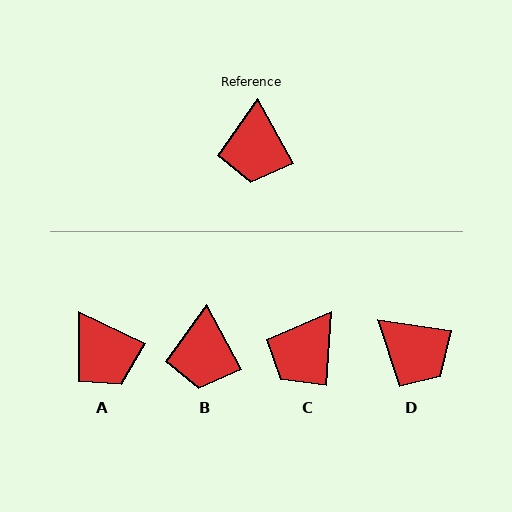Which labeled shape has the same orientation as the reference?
B.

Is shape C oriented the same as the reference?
No, it is off by about 32 degrees.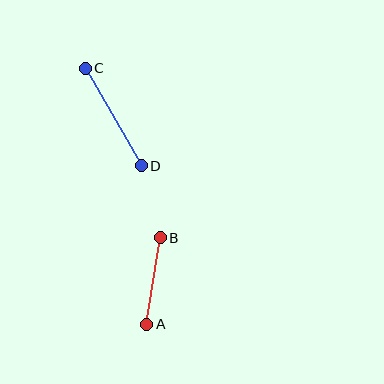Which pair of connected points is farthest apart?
Points C and D are farthest apart.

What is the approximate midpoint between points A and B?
The midpoint is at approximately (153, 281) pixels.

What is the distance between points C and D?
The distance is approximately 112 pixels.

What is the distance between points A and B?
The distance is approximately 87 pixels.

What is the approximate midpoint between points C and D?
The midpoint is at approximately (113, 117) pixels.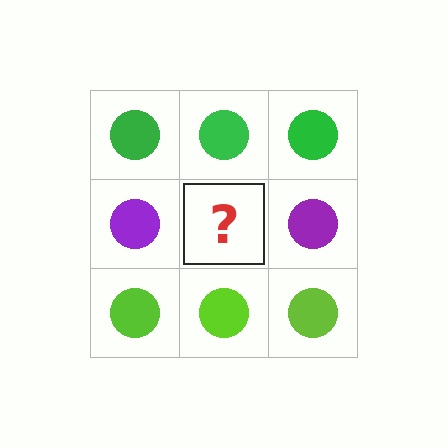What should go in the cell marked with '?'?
The missing cell should contain a purple circle.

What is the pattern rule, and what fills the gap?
The rule is that each row has a consistent color. The gap should be filled with a purple circle.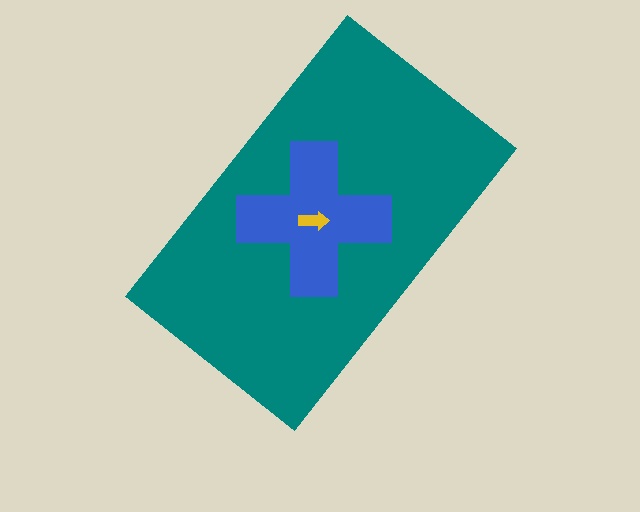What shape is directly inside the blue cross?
The yellow arrow.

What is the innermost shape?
The yellow arrow.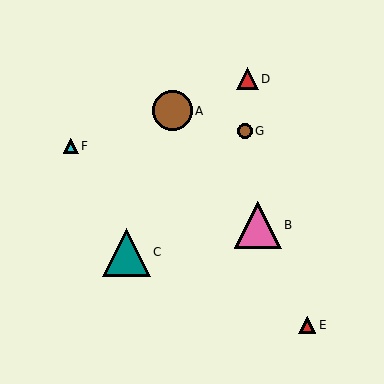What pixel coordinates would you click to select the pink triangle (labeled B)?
Click at (258, 225) to select the pink triangle B.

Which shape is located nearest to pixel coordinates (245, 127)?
The brown circle (labeled G) at (245, 131) is nearest to that location.